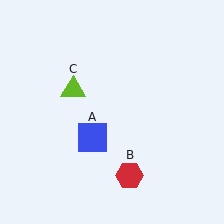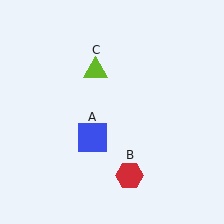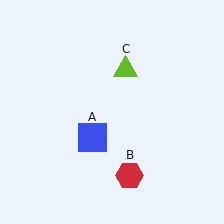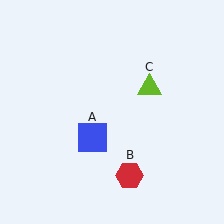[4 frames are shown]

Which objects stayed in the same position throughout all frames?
Blue square (object A) and red hexagon (object B) remained stationary.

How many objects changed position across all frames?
1 object changed position: lime triangle (object C).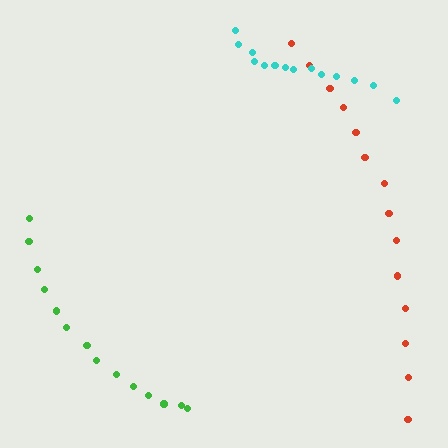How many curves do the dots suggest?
There are 3 distinct paths.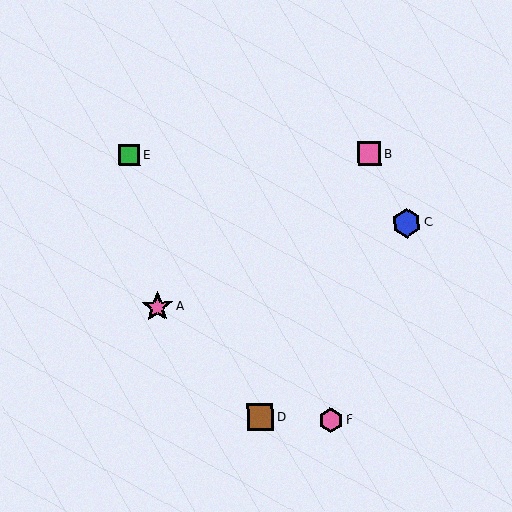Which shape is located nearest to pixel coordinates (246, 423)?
The brown square (labeled D) at (260, 417) is nearest to that location.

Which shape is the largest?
The pink star (labeled A) is the largest.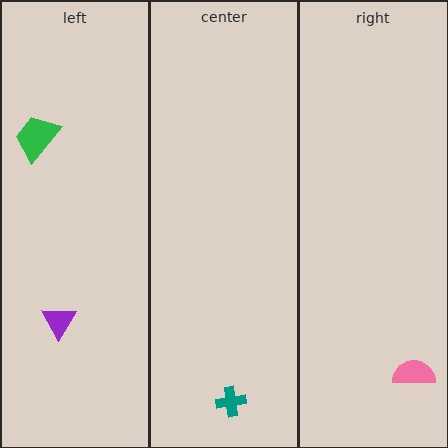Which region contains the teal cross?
The center region.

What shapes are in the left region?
The green trapezoid, the purple triangle.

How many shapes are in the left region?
2.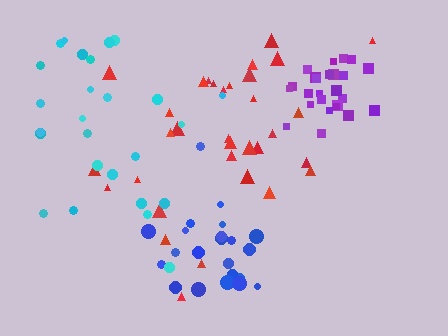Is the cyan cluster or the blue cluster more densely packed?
Blue.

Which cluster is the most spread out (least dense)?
Cyan.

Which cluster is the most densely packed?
Purple.